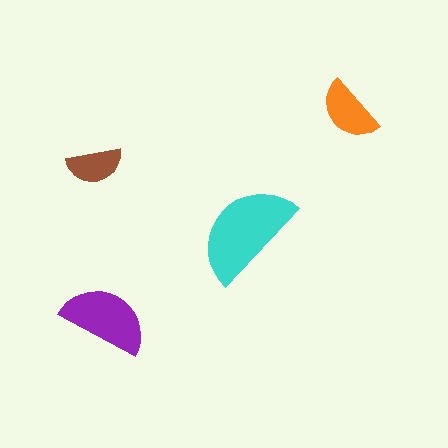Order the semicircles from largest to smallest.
the cyan one, the purple one, the orange one, the brown one.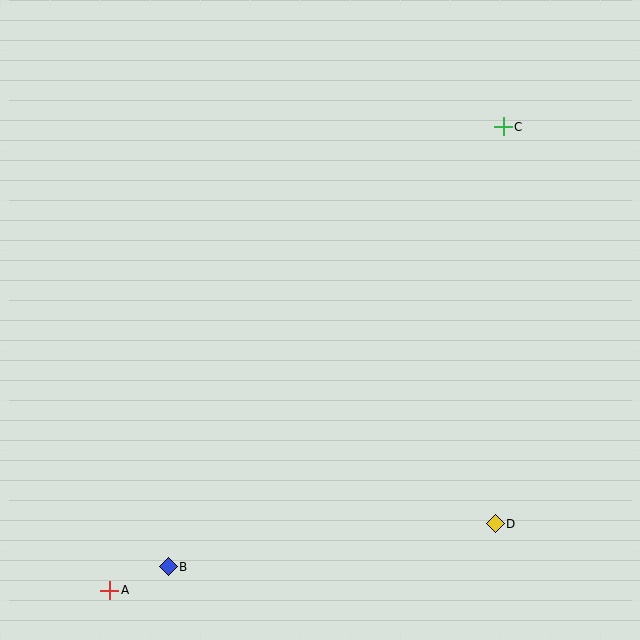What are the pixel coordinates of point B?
Point B is at (168, 567).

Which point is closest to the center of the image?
Point C at (503, 127) is closest to the center.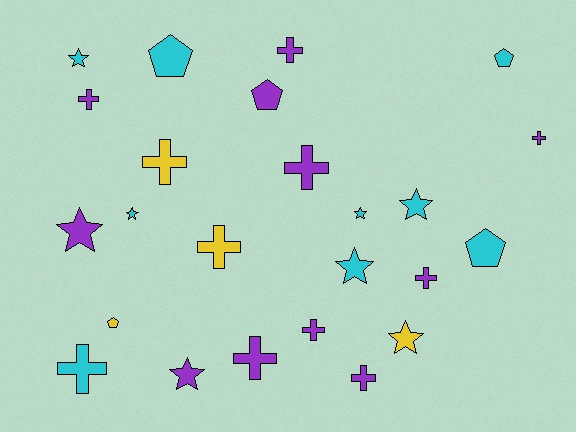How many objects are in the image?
There are 24 objects.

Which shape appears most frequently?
Cross, with 11 objects.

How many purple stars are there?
There are 2 purple stars.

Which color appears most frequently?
Purple, with 11 objects.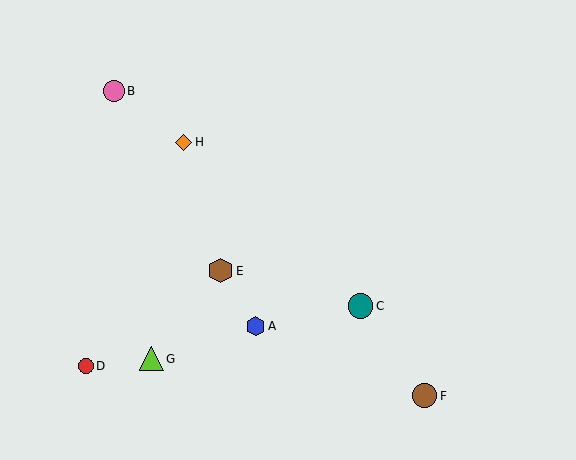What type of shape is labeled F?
Shape F is a brown circle.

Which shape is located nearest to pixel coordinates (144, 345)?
The lime triangle (labeled G) at (151, 359) is nearest to that location.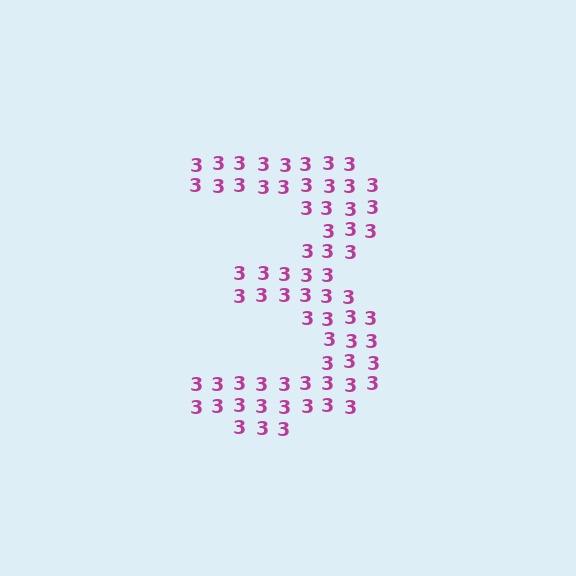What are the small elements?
The small elements are digit 3's.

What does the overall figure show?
The overall figure shows the digit 3.